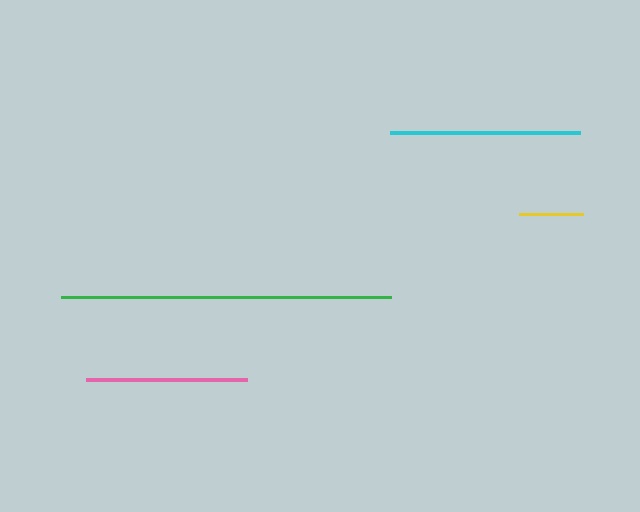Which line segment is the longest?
The green line is the longest at approximately 329 pixels.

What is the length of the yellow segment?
The yellow segment is approximately 64 pixels long.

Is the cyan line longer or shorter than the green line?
The green line is longer than the cyan line.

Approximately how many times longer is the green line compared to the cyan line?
The green line is approximately 1.7 times the length of the cyan line.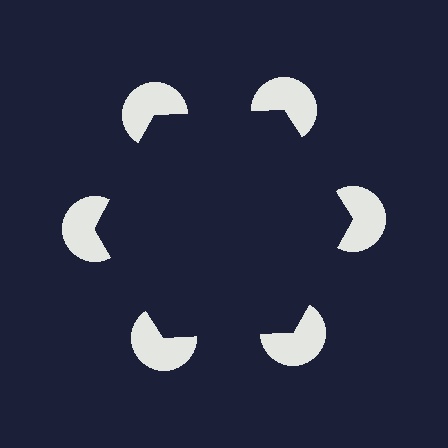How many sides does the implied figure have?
6 sides.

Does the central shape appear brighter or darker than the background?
It typically appears slightly darker than the background, even though no actual brightness change is drawn.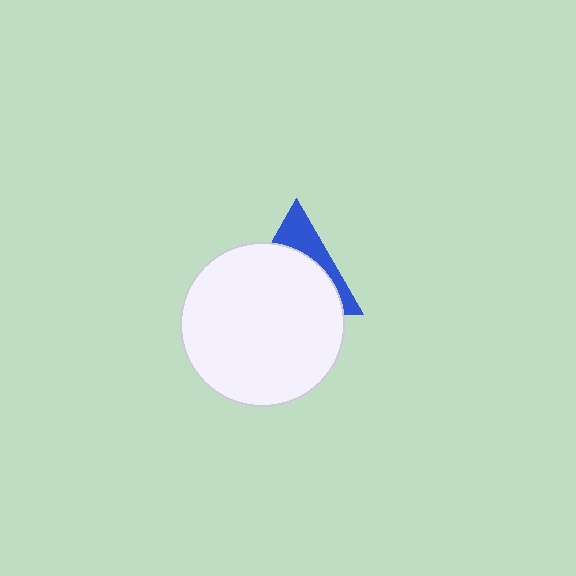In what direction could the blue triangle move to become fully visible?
The blue triangle could move up. That would shift it out from behind the white circle entirely.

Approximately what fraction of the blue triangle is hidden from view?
Roughly 69% of the blue triangle is hidden behind the white circle.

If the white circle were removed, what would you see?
You would see the complete blue triangle.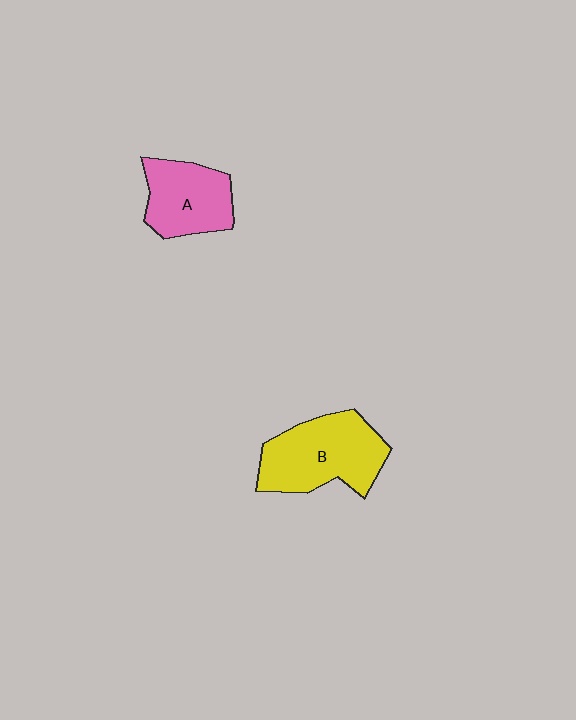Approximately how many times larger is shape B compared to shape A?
Approximately 1.4 times.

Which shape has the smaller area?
Shape A (pink).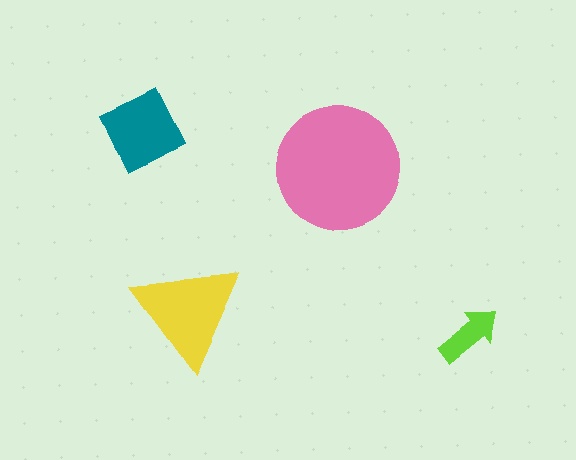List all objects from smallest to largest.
The lime arrow, the teal square, the yellow triangle, the pink circle.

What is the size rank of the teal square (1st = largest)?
3rd.